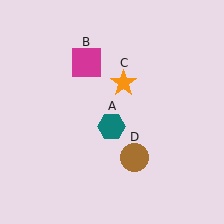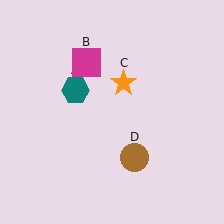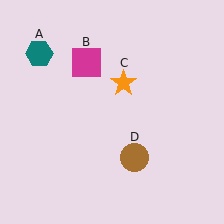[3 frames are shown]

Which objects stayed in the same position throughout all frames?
Magenta square (object B) and orange star (object C) and brown circle (object D) remained stationary.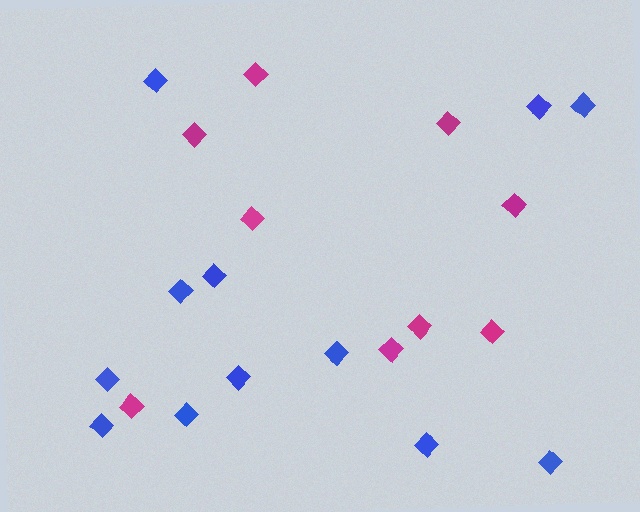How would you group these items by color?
There are 2 groups: one group of magenta diamonds (9) and one group of blue diamonds (12).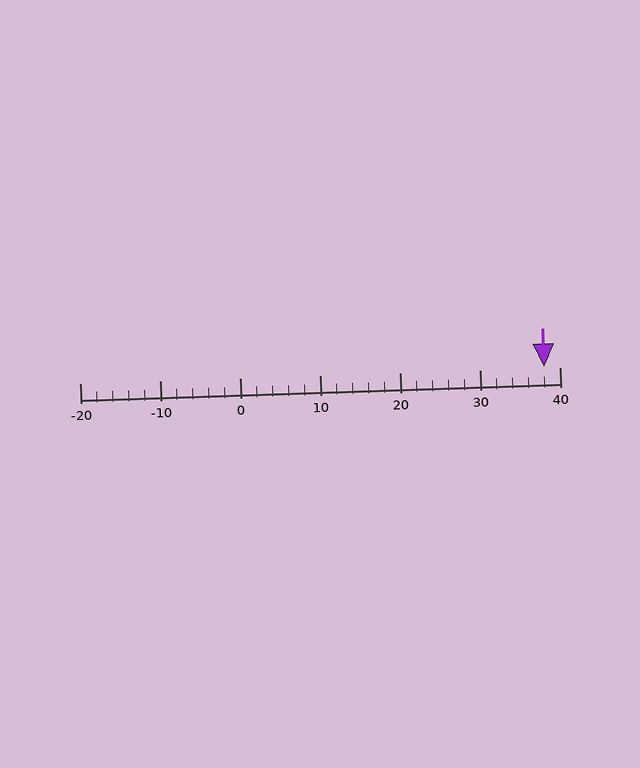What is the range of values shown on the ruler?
The ruler shows values from -20 to 40.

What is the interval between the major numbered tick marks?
The major tick marks are spaced 10 units apart.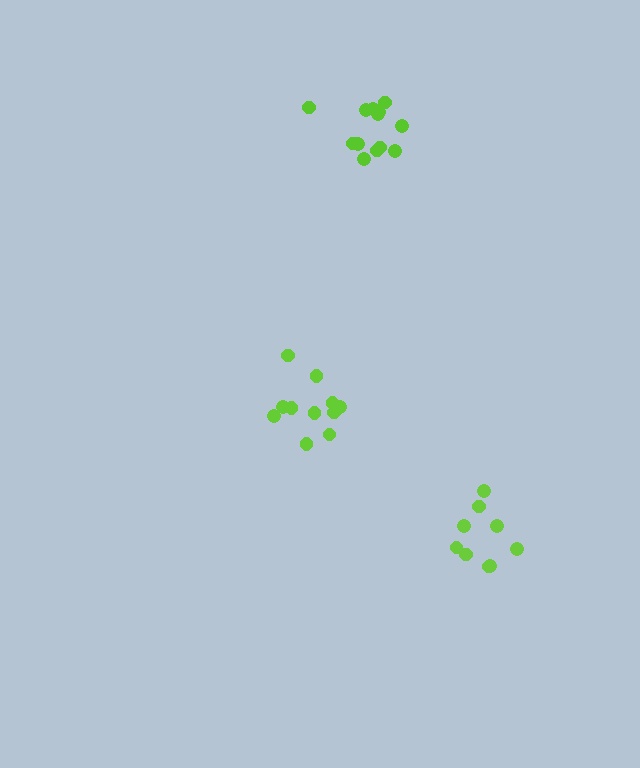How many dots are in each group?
Group 1: 13 dots, Group 2: 11 dots, Group 3: 9 dots (33 total).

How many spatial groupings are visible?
There are 3 spatial groupings.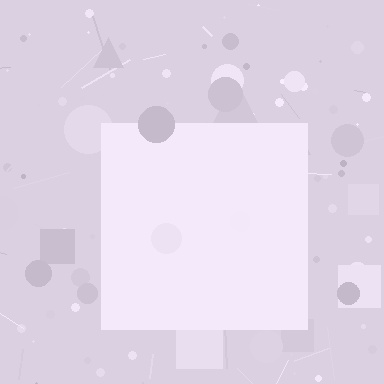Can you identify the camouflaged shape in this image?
The camouflaged shape is a square.